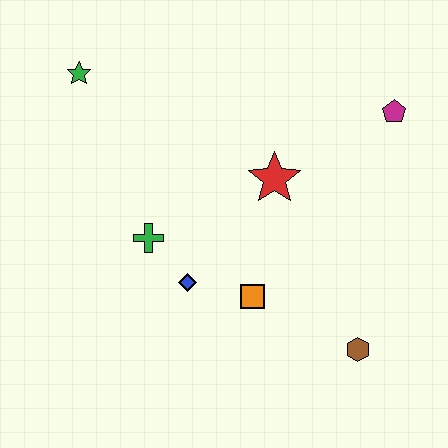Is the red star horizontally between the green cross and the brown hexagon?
Yes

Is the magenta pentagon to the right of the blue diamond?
Yes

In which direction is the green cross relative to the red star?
The green cross is to the left of the red star.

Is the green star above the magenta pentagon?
Yes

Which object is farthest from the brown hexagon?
The green star is farthest from the brown hexagon.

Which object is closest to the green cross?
The blue diamond is closest to the green cross.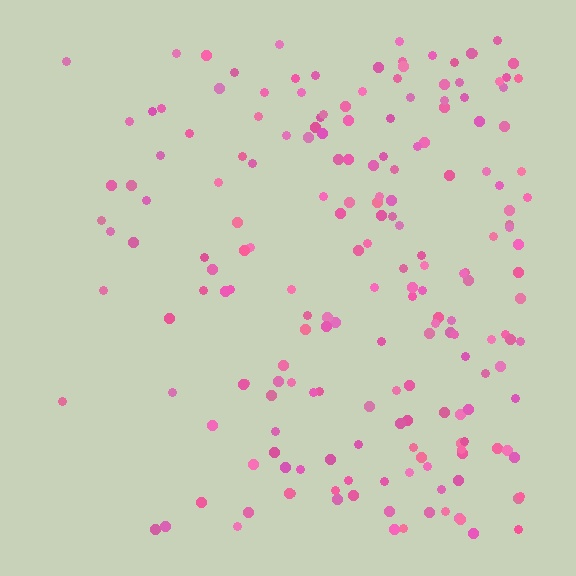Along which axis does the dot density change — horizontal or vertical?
Horizontal.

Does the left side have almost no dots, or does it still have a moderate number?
Still a moderate number, just noticeably fewer than the right.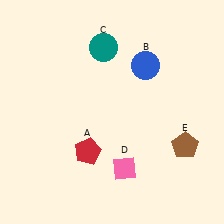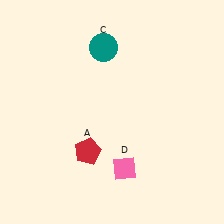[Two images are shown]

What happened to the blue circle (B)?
The blue circle (B) was removed in Image 2. It was in the top-right area of Image 1.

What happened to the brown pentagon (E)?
The brown pentagon (E) was removed in Image 2. It was in the bottom-right area of Image 1.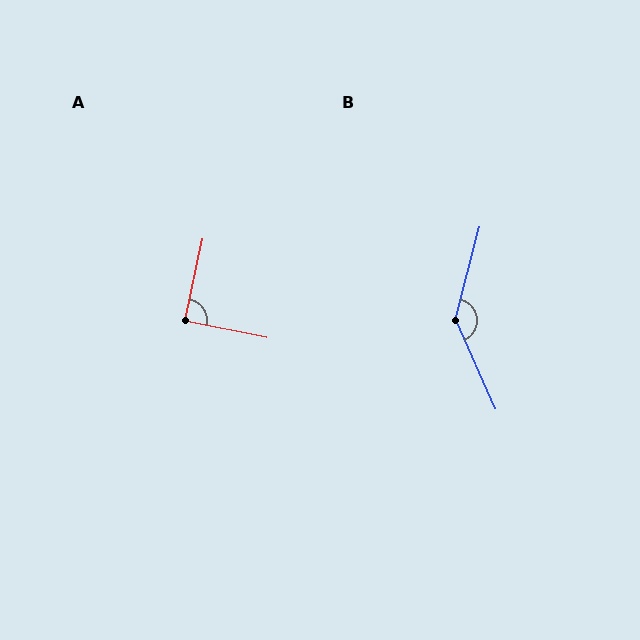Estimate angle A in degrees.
Approximately 89 degrees.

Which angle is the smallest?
A, at approximately 89 degrees.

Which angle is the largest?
B, at approximately 141 degrees.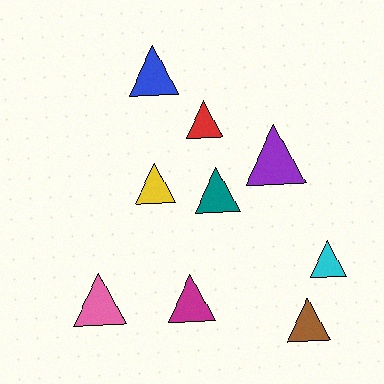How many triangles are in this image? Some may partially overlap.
There are 9 triangles.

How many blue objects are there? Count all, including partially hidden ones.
There is 1 blue object.